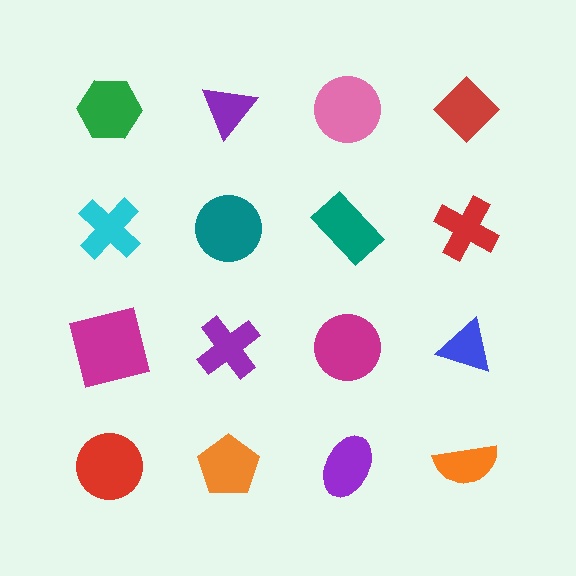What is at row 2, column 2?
A teal circle.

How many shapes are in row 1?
4 shapes.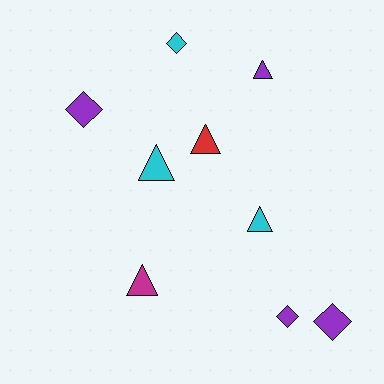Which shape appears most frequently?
Triangle, with 5 objects.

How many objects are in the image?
There are 9 objects.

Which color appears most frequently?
Purple, with 4 objects.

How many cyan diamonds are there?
There is 1 cyan diamond.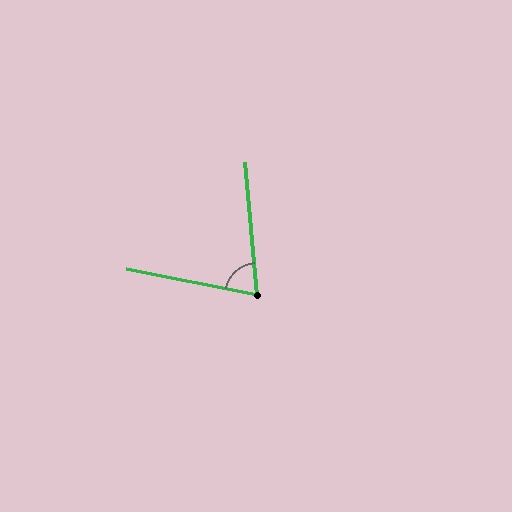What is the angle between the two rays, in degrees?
Approximately 74 degrees.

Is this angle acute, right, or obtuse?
It is acute.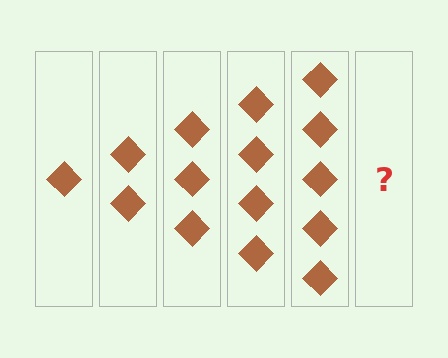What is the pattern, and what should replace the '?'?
The pattern is that each step adds one more diamond. The '?' should be 6 diamonds.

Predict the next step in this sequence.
The next step is 6 diamonds.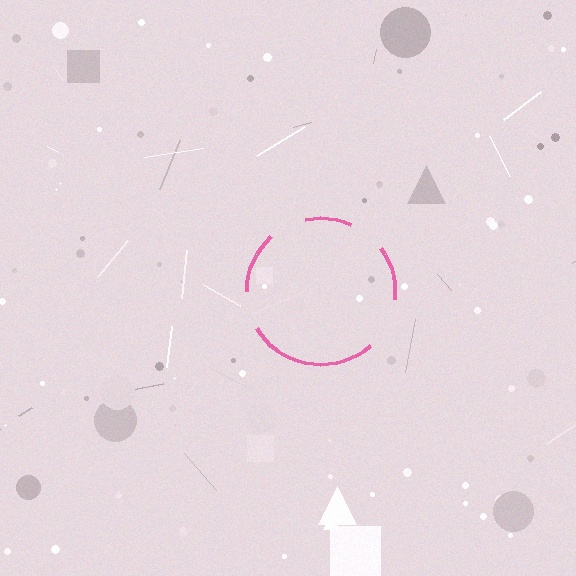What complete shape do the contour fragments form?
The contour fragments form a circle.